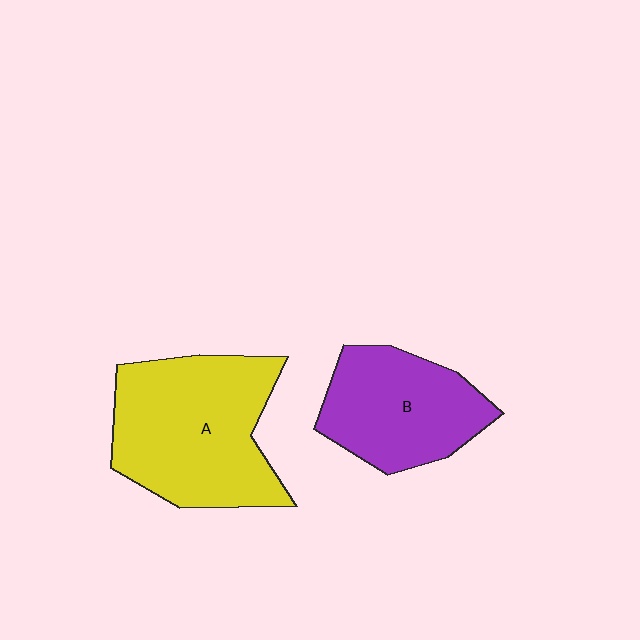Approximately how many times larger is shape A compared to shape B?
Approximately 1.4 times.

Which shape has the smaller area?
Shape B (purple).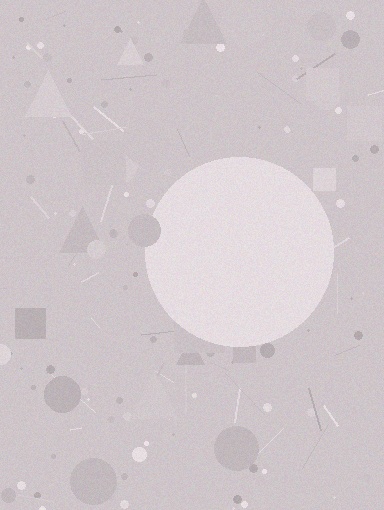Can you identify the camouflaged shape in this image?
The camouflaged shape is a circle.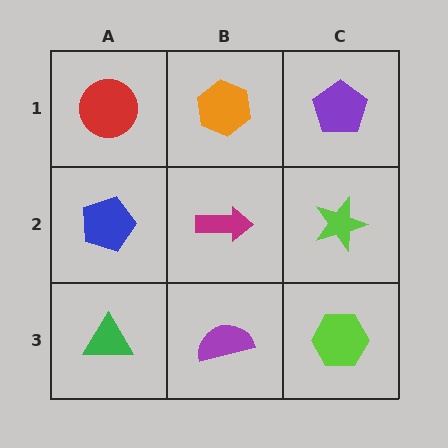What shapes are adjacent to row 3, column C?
A lime star (row 2, column C), a purple semicircle (row 3, column B).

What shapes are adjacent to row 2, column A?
A red circle (row 1, column A), a green triangle (row 3, column A), a magenta arrow (row 2, column B).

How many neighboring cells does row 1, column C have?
2.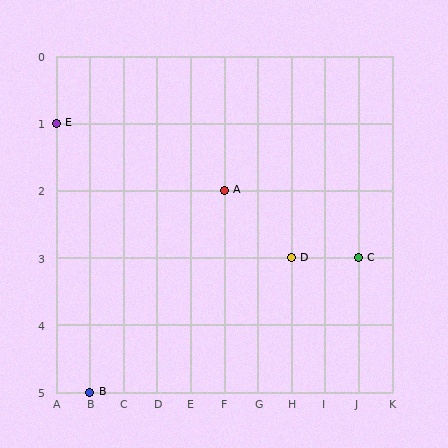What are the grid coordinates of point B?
Point B is at grid coordinates (B, 5).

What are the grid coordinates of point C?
Point C is at grid coordinates (J, 3).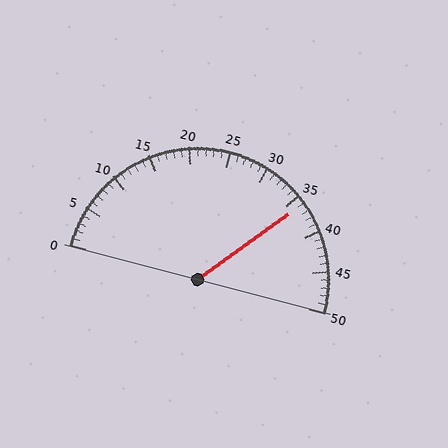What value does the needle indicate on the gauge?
The needle indicates approximately 36.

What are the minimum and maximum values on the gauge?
The gauge ranges from 0 to 50.